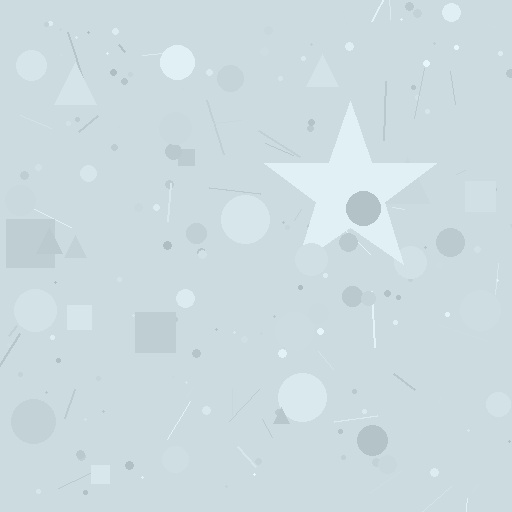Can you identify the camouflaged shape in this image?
The camouflaged shape is a star.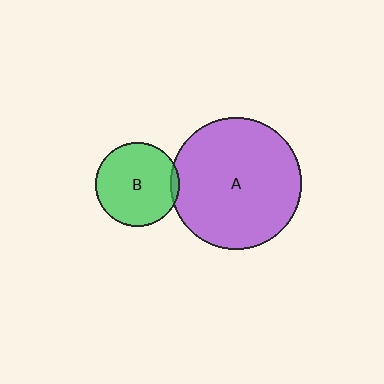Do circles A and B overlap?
Yes.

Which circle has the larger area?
Circle A (purple).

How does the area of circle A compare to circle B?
Approximately 2.4 times.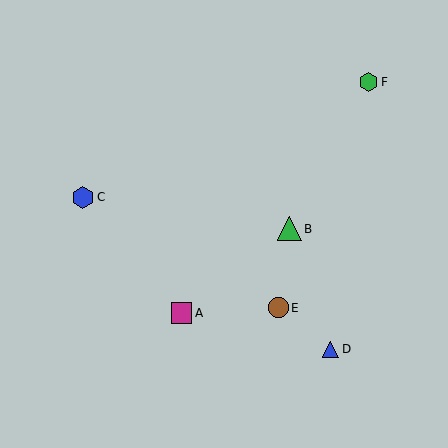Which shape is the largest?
The green triangle (labeled B) is the largest.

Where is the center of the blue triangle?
The center of the blue triangle is at (331, 349).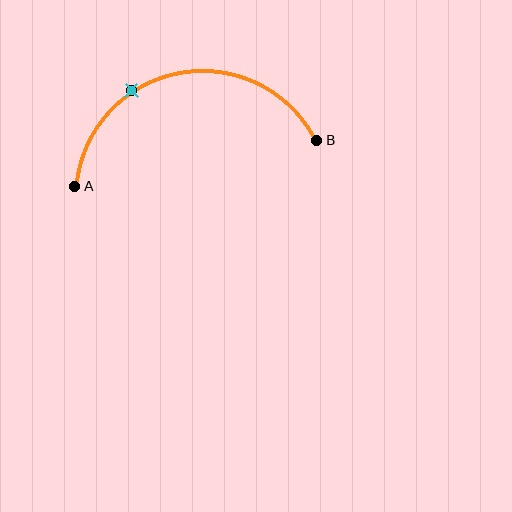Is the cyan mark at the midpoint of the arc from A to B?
No. The cyan mark lies on the arc but is closer to endpoint A. The arc midpoint would be at the point on the curve equidistant along the arc from both A and B.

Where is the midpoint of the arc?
The arc midpoint is the point on the curve farthest from the straight line joining A and B. It sits above that line.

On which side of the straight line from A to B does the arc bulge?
The arc bulges above the straight line connecting A and B.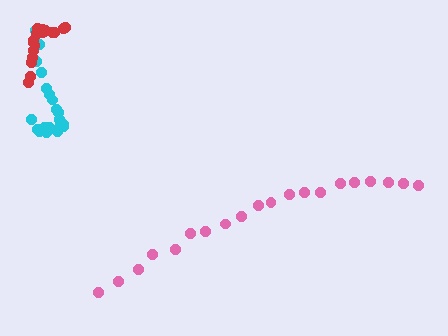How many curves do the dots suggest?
There are 3 distinct paths.